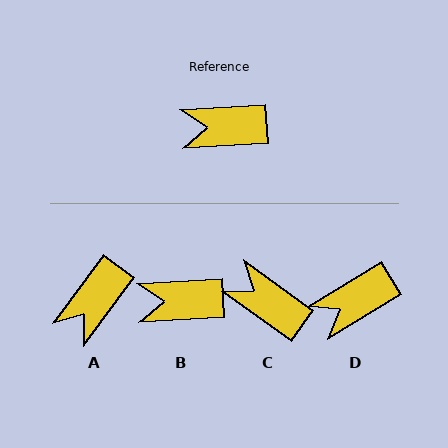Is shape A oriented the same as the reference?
No, it is off by about 49 degrees.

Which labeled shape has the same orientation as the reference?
B.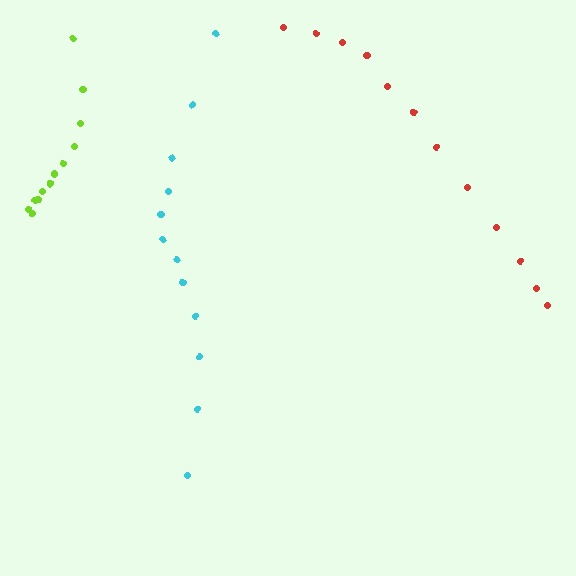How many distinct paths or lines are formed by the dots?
There are 3 distinct paths.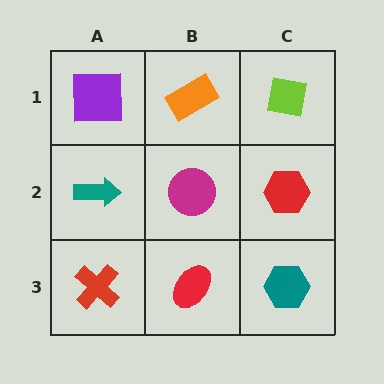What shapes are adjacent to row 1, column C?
A red hexagon (row 2, column C), an orange rectangle (row 1, column B).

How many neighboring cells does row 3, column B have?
3.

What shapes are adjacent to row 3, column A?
A teal arrow (row 2, column A), a red ellipse (row 3, column B).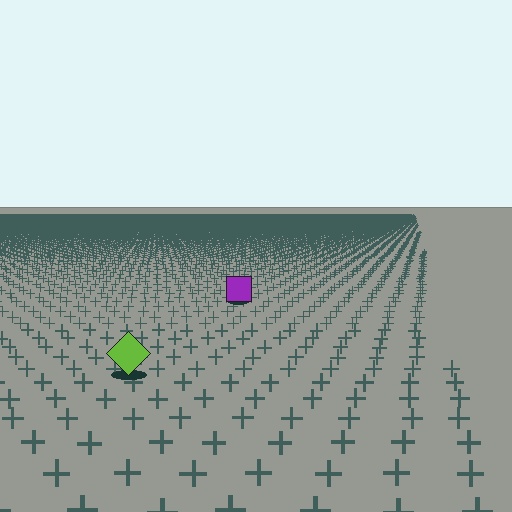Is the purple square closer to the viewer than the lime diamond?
No. The lime diamond is closer — you can tell from the texture gradient: the ground texture is coarser near it.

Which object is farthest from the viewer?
The purple square is farthest from the viewer. It appears smaller and the ground texture around it is denser.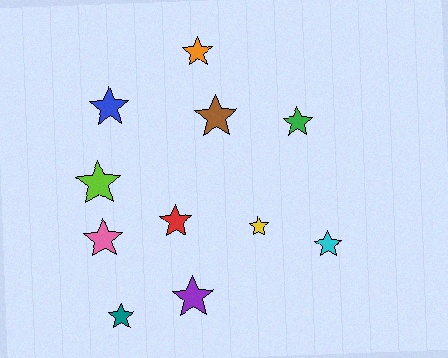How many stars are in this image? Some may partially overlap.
There are 11 stars.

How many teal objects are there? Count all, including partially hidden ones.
There is 1 teal object.